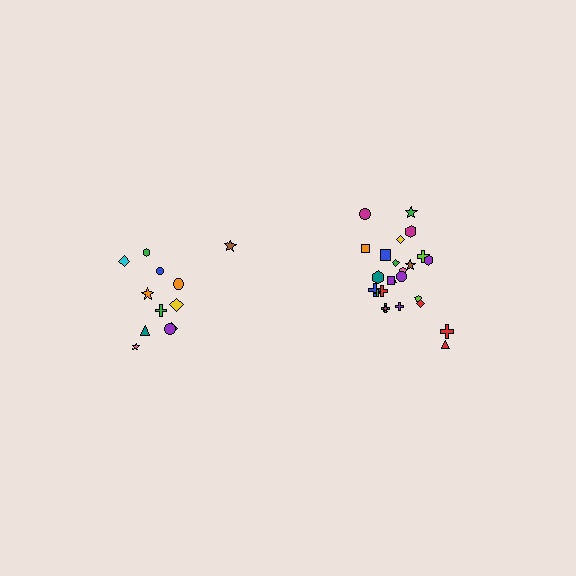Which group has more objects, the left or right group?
The right group.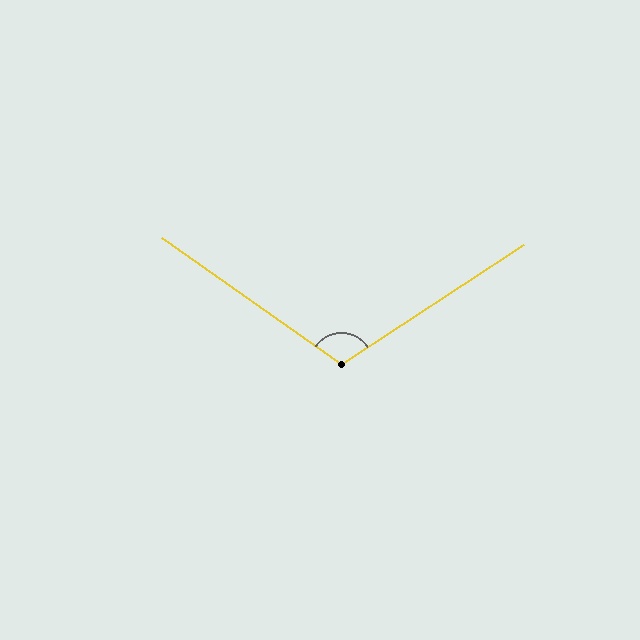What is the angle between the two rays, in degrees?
Approximately 112 degrees.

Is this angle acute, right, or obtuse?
It is obtuse.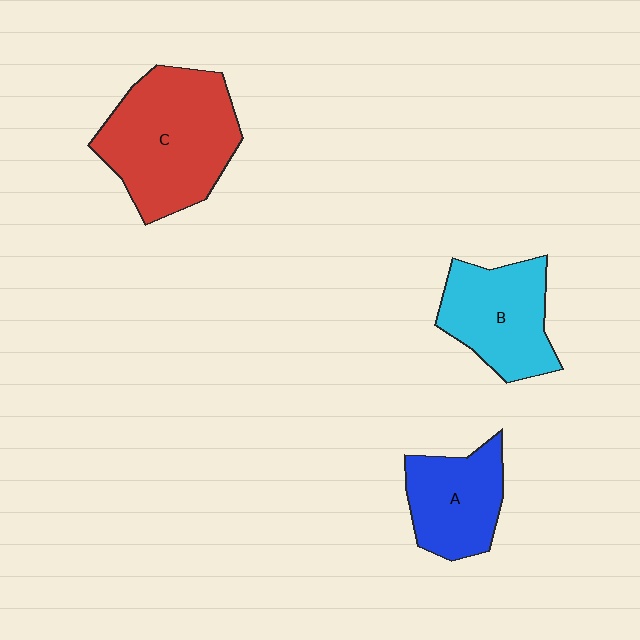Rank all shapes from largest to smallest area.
From largest to smallest: C (red), B (cyan), A (blue).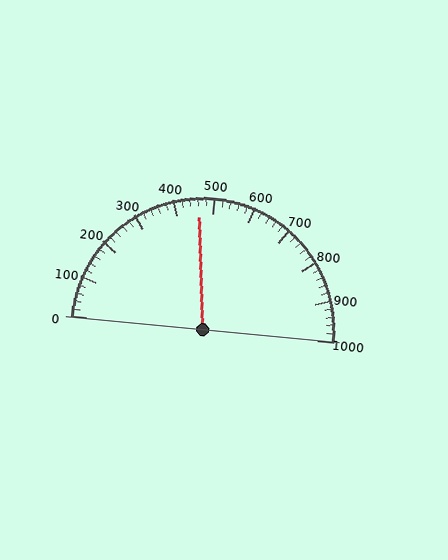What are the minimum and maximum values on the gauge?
The gauge ranges from 0 to 1000.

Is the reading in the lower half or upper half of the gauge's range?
The reading is in the lower half of the range (0 to 1000).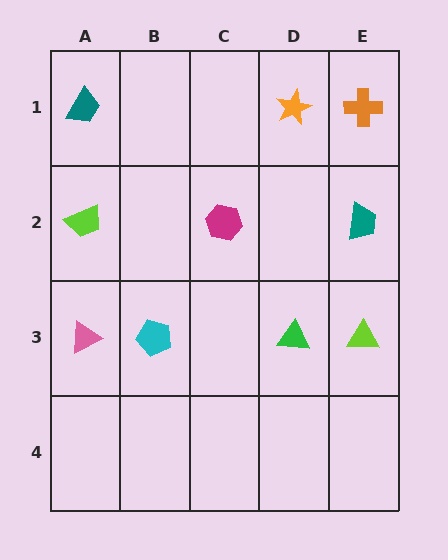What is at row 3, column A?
A pink triangle.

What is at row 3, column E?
A lime triangle.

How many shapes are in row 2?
3 shapes.